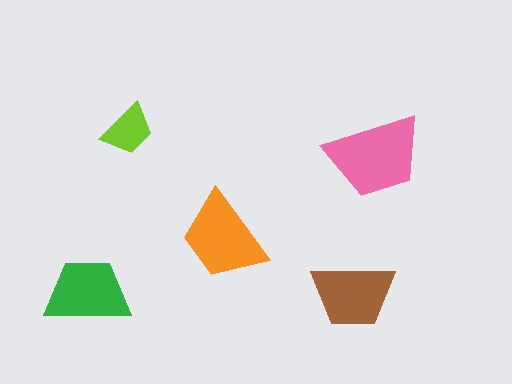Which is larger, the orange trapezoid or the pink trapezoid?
The pink one.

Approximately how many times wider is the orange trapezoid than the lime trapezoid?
About 1.5 times wider.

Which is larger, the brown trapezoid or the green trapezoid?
The green one.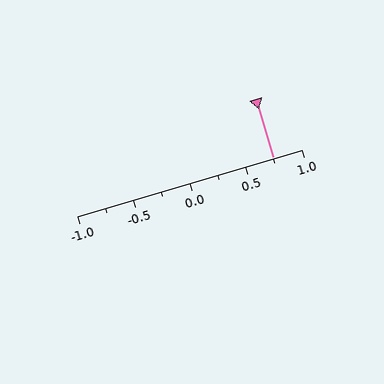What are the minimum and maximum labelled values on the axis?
The axis runs from -1.0 to 1.0.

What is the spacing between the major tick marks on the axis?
The major ticks are spaced 0.5 apart.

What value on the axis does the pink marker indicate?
The marker indicates approximately 0.75.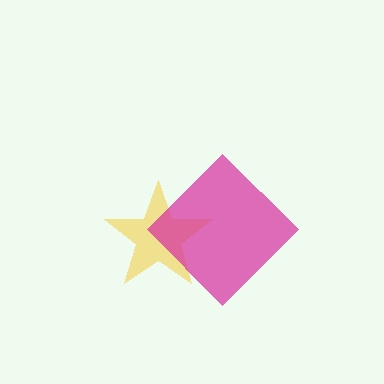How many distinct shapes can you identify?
There are 2 distinct shapes: a yellow star, a magenta diamond.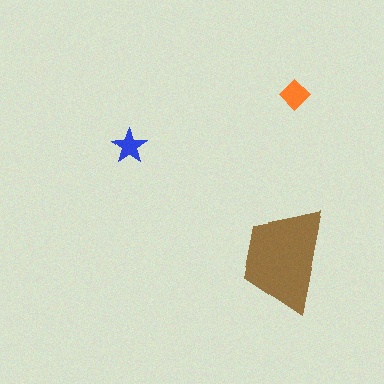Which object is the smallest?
The blue star.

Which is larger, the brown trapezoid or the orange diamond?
The brown trapezoid.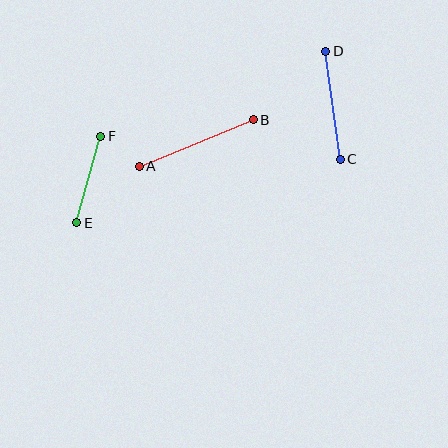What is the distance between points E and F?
The distance is approximately 90 pixels.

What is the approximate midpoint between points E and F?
The midpoint is at approximately (89, 179) pixels.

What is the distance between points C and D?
The distance is approximately 109 pixels.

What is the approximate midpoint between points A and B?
The midpoint is at approximately (196, 143) pixels.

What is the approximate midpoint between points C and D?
The midpoint is at approximately (333, 105) pixels.